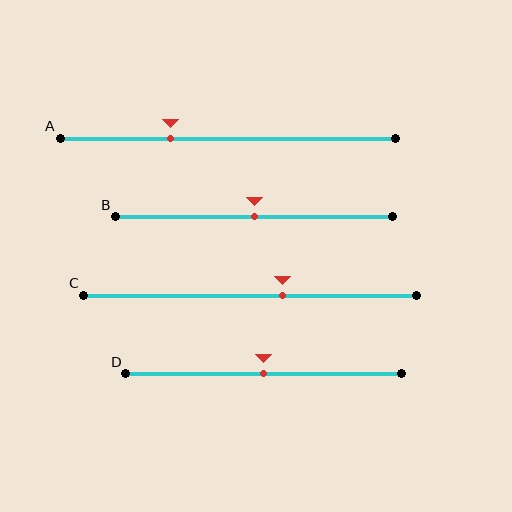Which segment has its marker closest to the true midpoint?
Segment B has its marker closest to the true midpoint.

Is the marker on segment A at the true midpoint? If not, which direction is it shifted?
No, the marker on segment A is shifted to the left by about 17% of the segment length.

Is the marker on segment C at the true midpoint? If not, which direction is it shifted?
No, the marker on segment C is shifted to the right by about 10% of the segment length.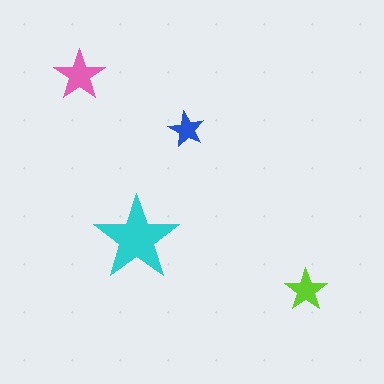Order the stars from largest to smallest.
the cyan one, the pink one, the lime one, the blue one.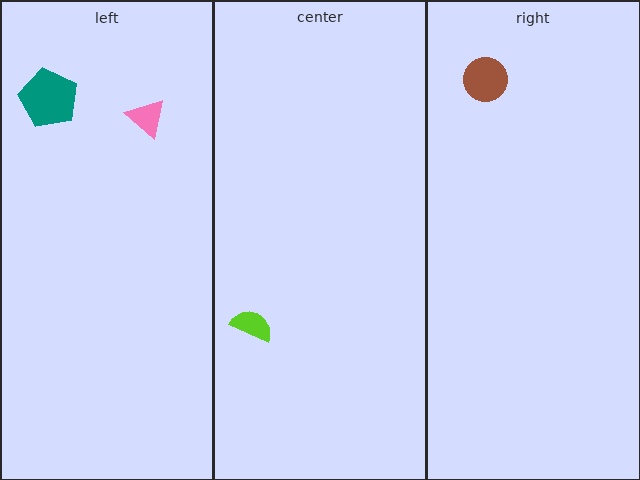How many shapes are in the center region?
1.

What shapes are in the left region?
The pink triangle, the teal pentagon.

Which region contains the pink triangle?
The left region.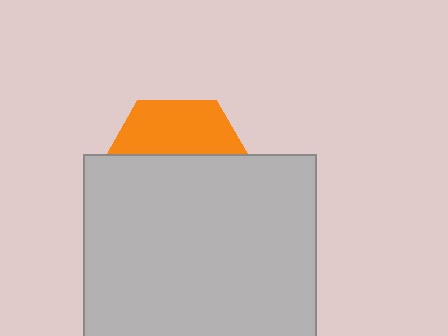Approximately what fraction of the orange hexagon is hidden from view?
Roughly 64% of the orange hexagon is hidden behind the light gray square.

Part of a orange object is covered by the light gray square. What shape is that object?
It is a hexagon.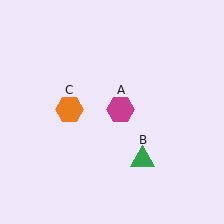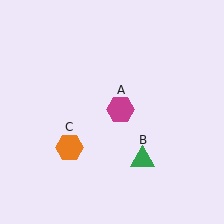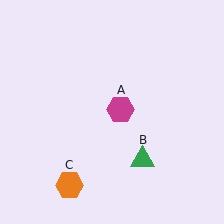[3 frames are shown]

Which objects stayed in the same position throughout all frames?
Magenta hexagon (object A) and green triangle (object B) remained stationary.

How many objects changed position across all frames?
1 object changed position: orange hexagon (object C).